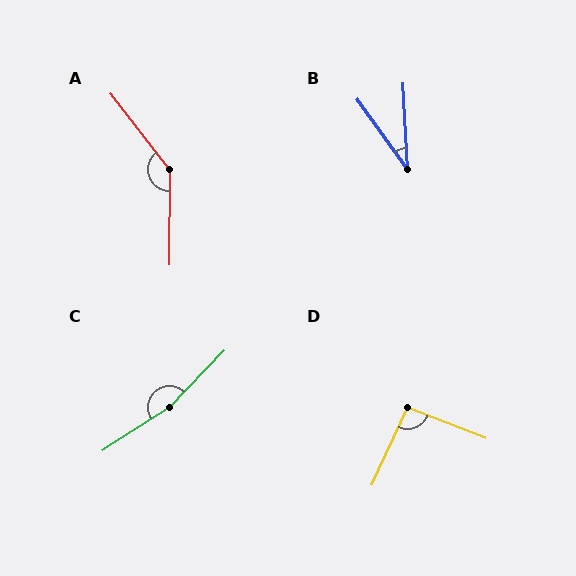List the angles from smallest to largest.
B (33°), D (93°), A (142°), C (166°).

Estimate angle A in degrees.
Approximately 142 degrees.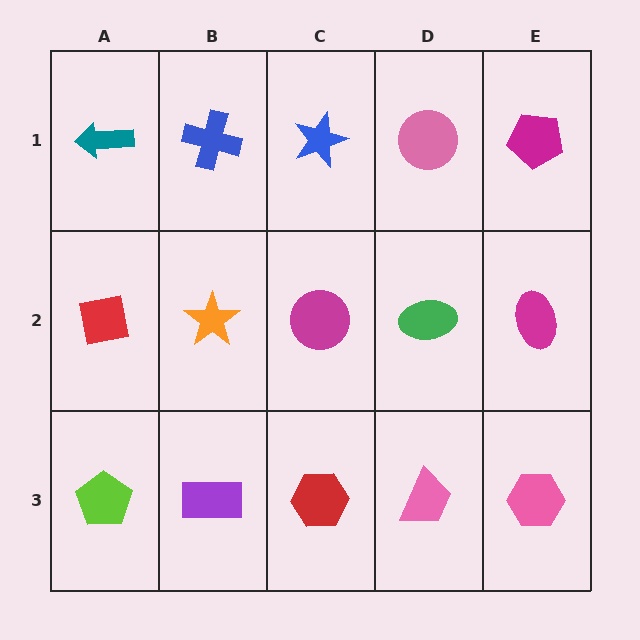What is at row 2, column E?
A magenta ellipse.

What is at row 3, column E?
A pink hexagon.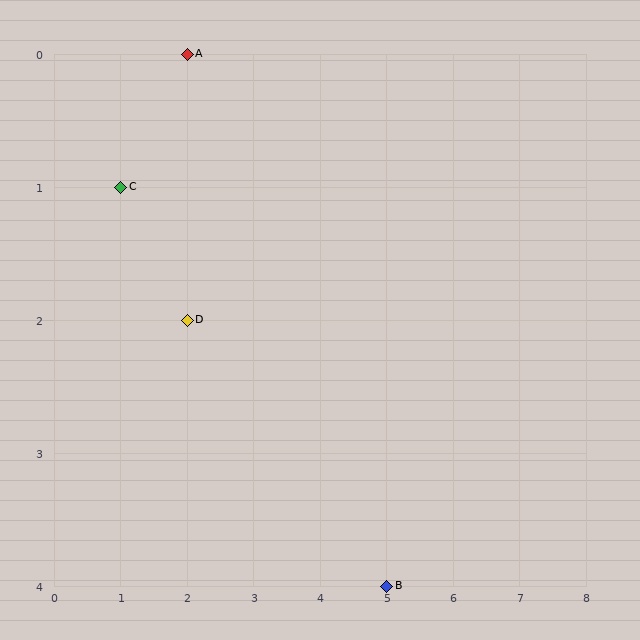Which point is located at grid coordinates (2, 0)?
Point A is at (2, 0).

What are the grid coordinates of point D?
Point D is at grid coordinates (2, 2).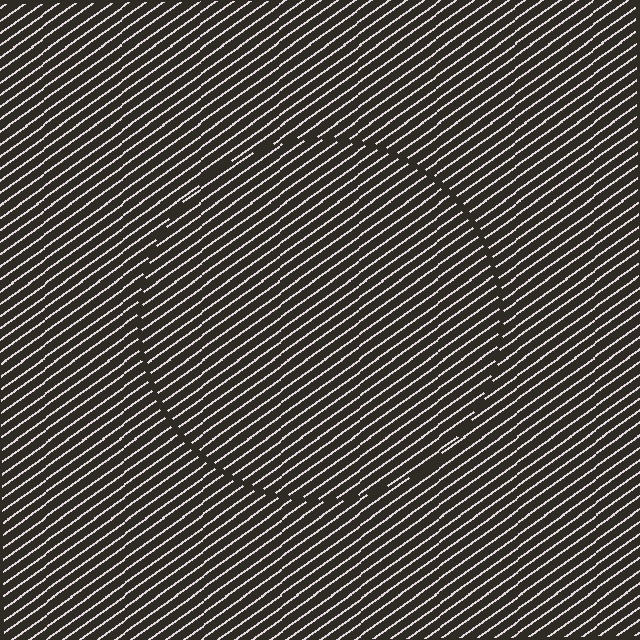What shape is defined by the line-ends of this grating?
An illusory circle. The interior of the shape contains the same grating, shifted by half a period — the contour is defined by the phase discontinuity where line-ends from the inner and outer gratings abut.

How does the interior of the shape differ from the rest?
The interior of the shape contains the same grating, shifted by half a period — the contour is defined by the phase discontinuity where line-ends from the inner and outer gratings abut.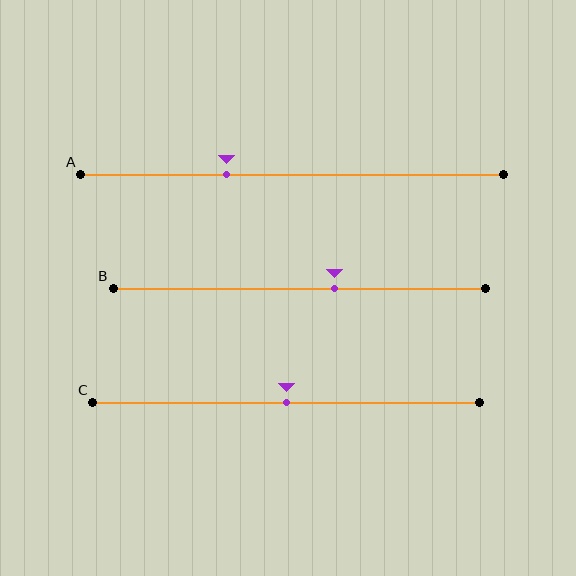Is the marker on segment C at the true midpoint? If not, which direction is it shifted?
Yes, the marker on segment C is at the true midpoint.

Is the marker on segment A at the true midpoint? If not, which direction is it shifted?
No, the marker on segment A is shifted to the left by about 15% of the segment length.